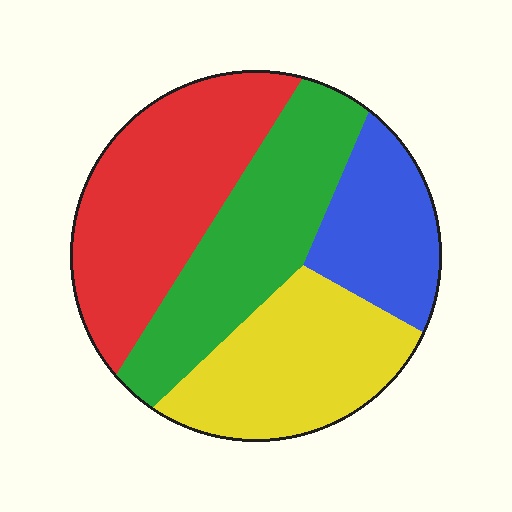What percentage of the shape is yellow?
Yellow covers around 25% of the shape.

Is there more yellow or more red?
Red.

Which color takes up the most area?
Red, at roughly 30%.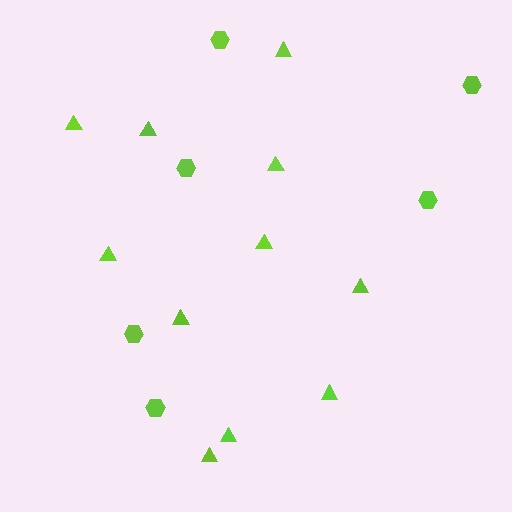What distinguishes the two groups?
There are 2 groups: one group of hexagons (6) and one group of triangles (11).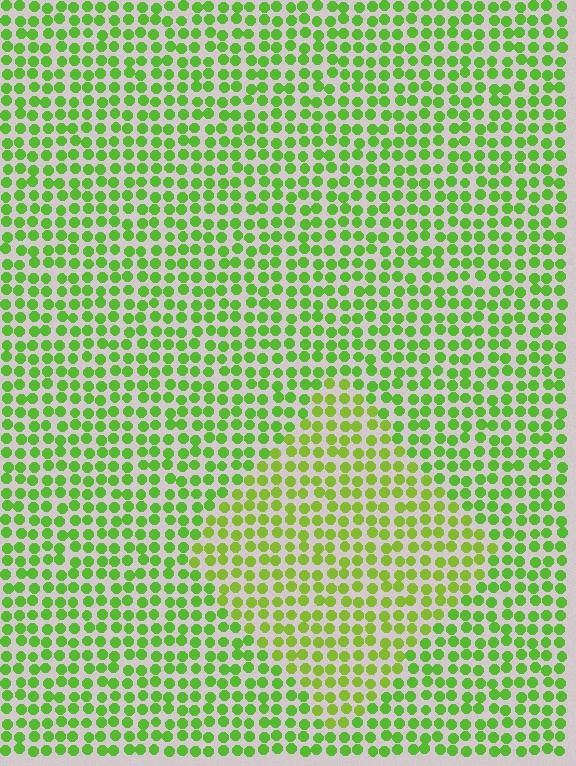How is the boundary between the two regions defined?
The boundary is defined purely by a slight shift in hue (about 21 degrees). Spacing, size, and orientation are identical on both sides.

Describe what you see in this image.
The image is filled with small lime elements in a uniform arrangement. A diamond-shaped region is visible where the elements are tinted to a slightly different hue, forming a subtle color boundary.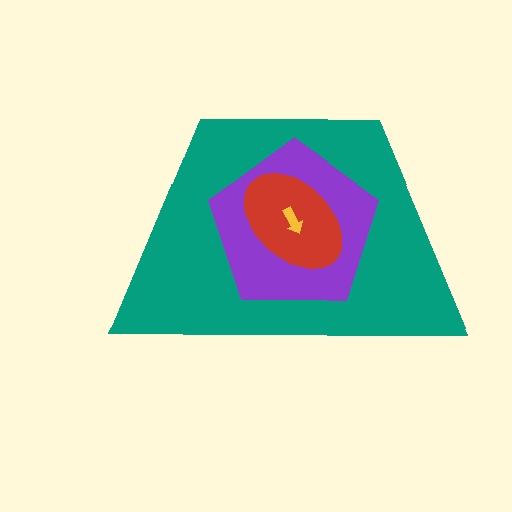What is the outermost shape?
The teal trapezoid.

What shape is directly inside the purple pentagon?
The red ellipse.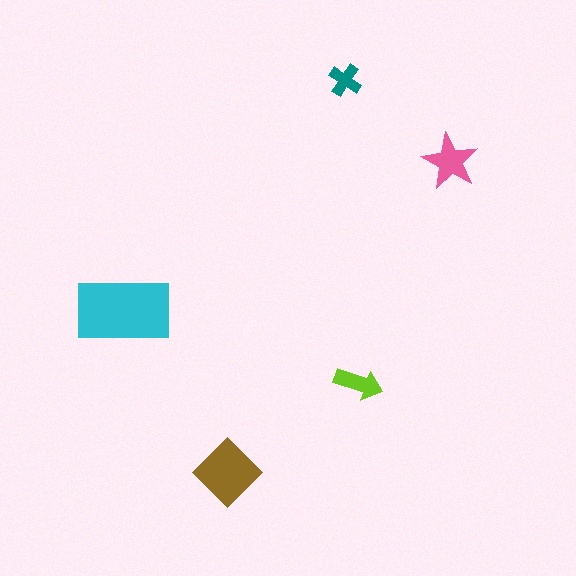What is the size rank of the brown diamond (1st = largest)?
2nd.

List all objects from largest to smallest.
The cyan rectangle, the brown diamond, the pink star, the lime arrow, the teal cross.